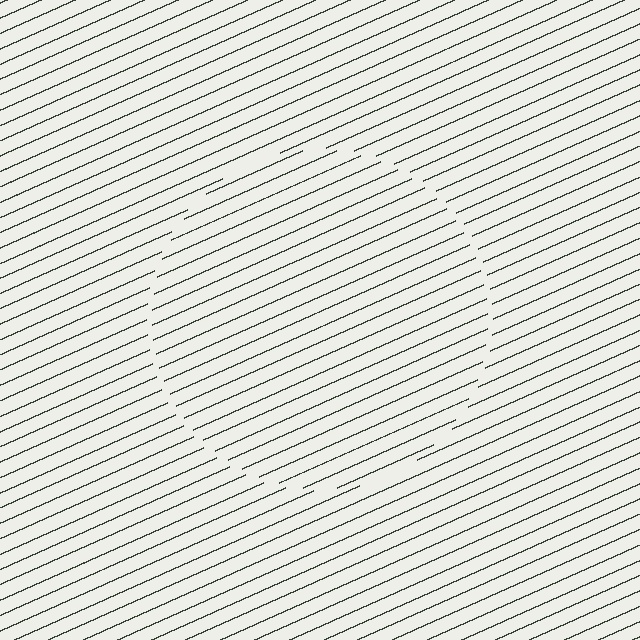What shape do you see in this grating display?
An illusory circle. The interior of the shape contains the same grating, shifted by half a period — the contour is defined by the phase discontinuity where line-ends from the inner and outer gratings abut.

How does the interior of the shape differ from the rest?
The interior of the shape contains the same grating, shifted by half a period — the contour is defined by the phase discontinuity where line-ends from the inner and outer gratings abut.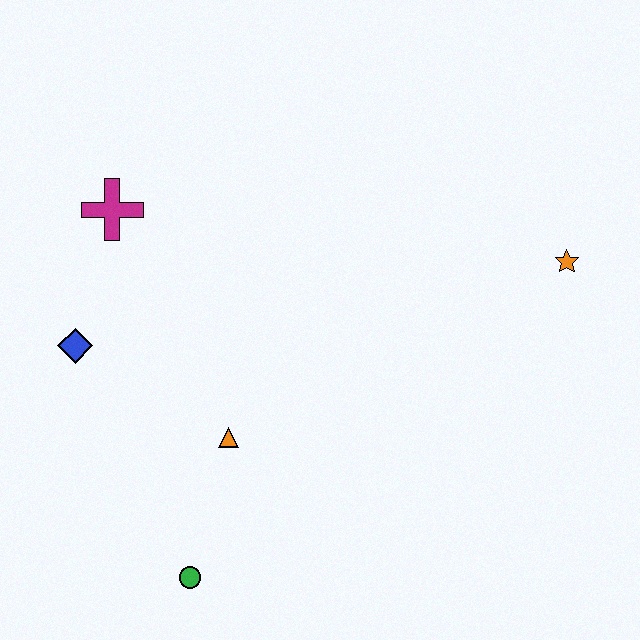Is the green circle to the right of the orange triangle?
No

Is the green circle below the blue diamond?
Yes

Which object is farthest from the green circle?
The orange star is farthest from the green circle.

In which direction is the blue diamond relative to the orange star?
The blue diamond is to the left of the orange star.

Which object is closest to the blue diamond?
The magenta cross is closest to the blue diamond.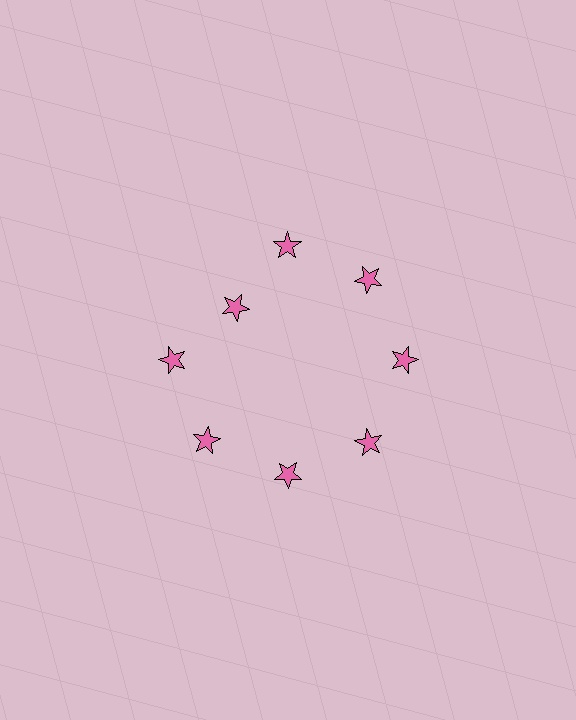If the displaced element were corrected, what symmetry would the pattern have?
It would have 8-fold rotational symmetry — the pattern would map onto itself every 45 degrees.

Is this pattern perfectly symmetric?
No. The 8 pink stars are arranged in a ring, but one element near the 10 o'clock position is pulled inward toward the center, breaking the 8-fold rotational symmetry.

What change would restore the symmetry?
The symmetry would be restored by moving it outward, back onto the ring so that all 8 stars sit at equal angles and equal distance from the center.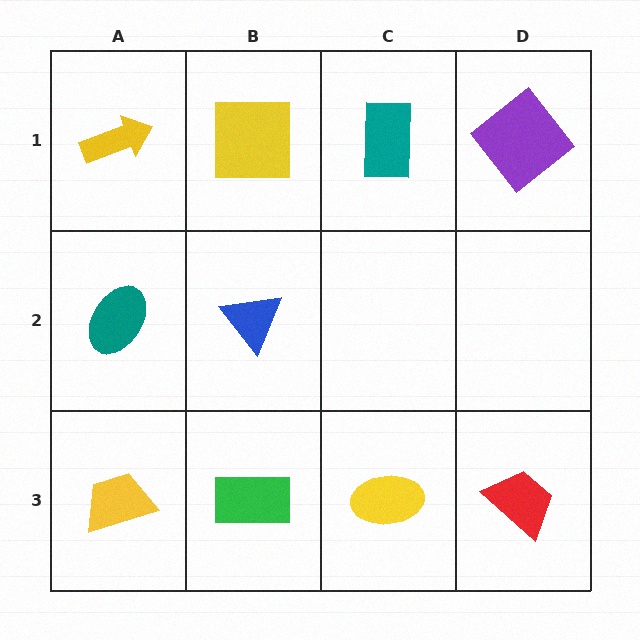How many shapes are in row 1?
4 shapes.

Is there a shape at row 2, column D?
No, that cell is empty.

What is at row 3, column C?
A yellow ellipse.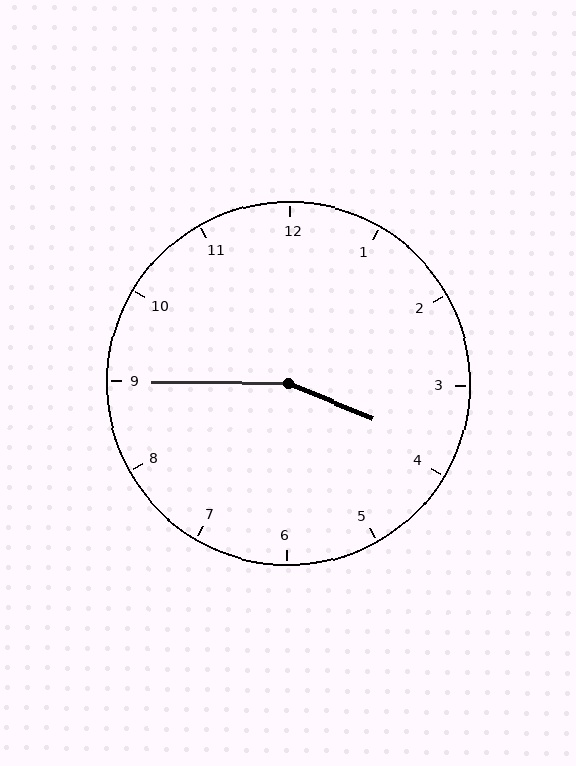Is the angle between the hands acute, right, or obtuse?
It is obtuse.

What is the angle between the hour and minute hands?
Approximately 158 degrees.